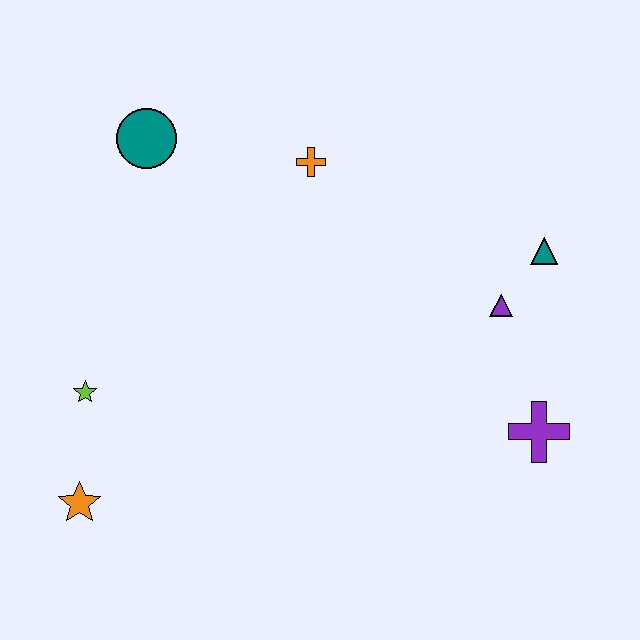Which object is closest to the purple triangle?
The teal triangle is closest to the purple triangle.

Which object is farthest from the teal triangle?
The orange star is farthest from the teal triangle.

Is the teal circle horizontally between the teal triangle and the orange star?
Yes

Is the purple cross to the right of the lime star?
Yes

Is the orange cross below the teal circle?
Yes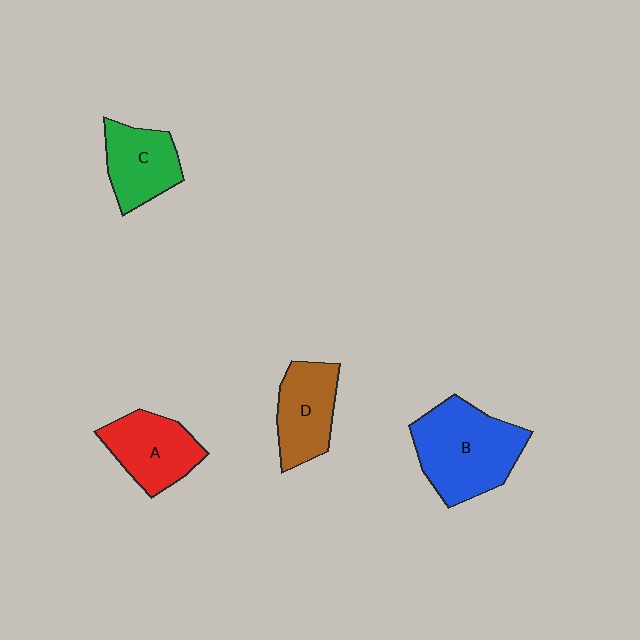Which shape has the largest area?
Shape B (blue).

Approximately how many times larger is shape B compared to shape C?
Approximately 1.6 times.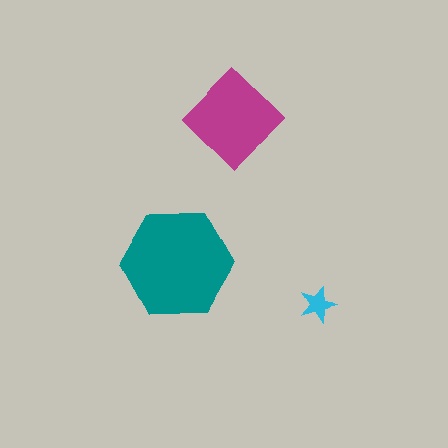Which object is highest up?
The magenta diamond is topmost.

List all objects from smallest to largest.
The cyan star, the magenta diamond, the teal hexagon.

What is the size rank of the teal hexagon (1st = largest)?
1st.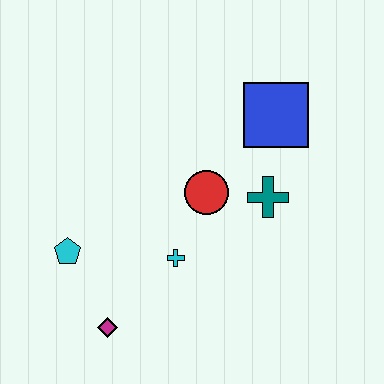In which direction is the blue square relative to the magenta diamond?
The blue square is above the magenta diamond.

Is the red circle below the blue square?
Yes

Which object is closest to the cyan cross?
The red circle is closest to the cyan cross.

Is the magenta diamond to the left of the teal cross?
Yes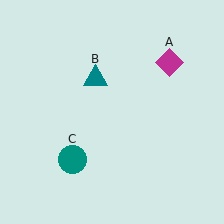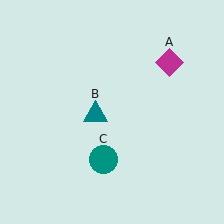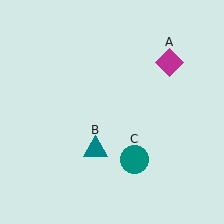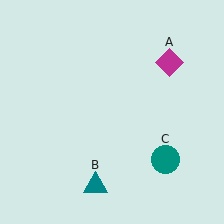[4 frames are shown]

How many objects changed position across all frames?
2 objects changed position: teal triangle (object B), teal circle (object C).